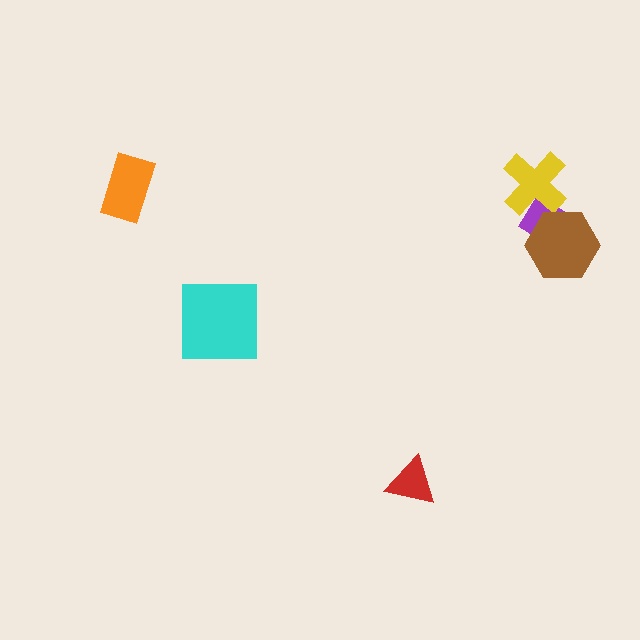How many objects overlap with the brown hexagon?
1 object overlaps with the brown hexagon.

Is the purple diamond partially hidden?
Yes, it is partially covered by another shape.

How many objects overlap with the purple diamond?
2 objects overlap with the purple diamond.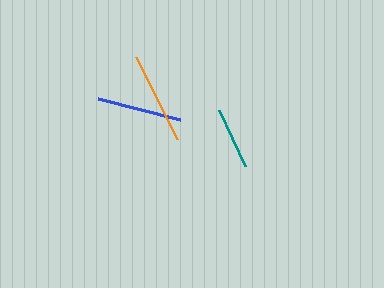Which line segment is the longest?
The orange line is the longest at approximately 91 pixels.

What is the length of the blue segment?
The blue segment is approximately 84 pixels long.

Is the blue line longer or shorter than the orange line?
The orange line is longer than the blue line.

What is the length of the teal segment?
The teal segment is approximately 62 pixels long.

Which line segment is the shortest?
The teal line is the shortest at approximately 62 pixels.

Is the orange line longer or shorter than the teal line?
The orange line is longer than the teal line.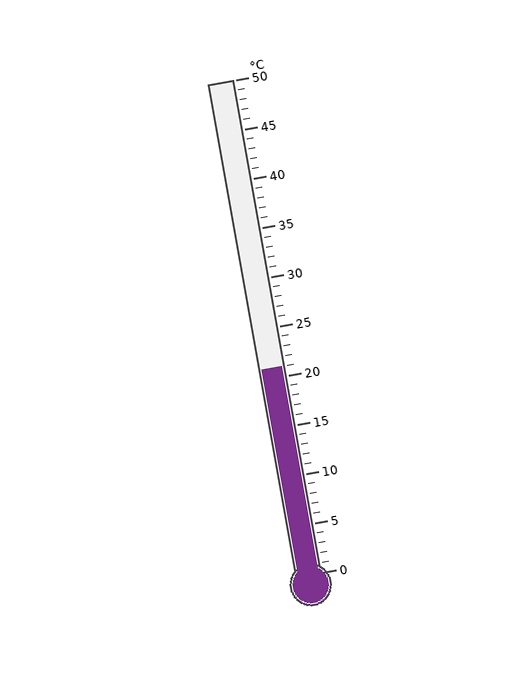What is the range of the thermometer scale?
The thermometer scale ranges from 0°C to 50°C.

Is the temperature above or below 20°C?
The temperature is above 20°C.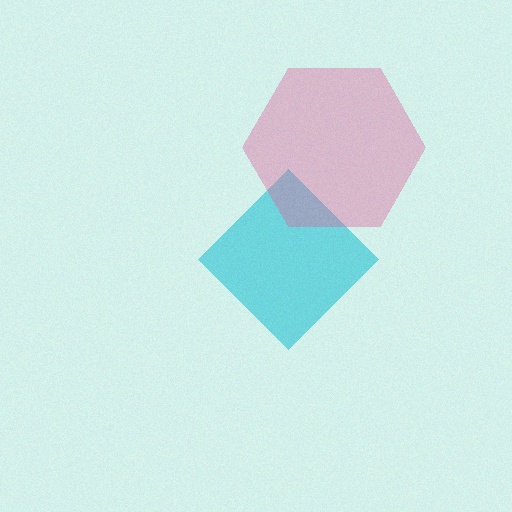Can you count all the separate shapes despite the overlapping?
Yes, there are 2 separate shapes.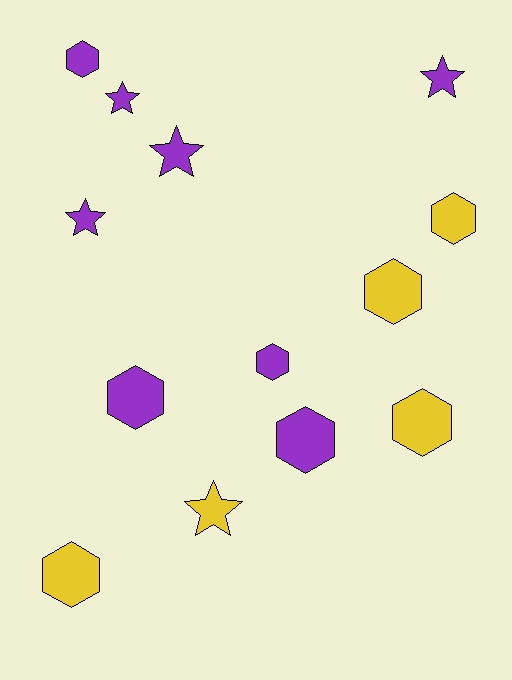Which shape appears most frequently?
Hexagon, with 8 objects.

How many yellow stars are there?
There is 1 yellow star.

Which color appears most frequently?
Purple, with 8 objects.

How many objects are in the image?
There are 13 objects.